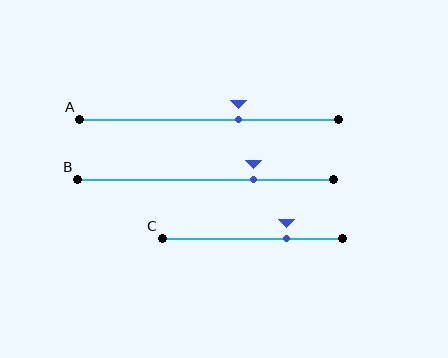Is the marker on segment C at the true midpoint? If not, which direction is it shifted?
No, the marker on segment C is shifted to the right by about 19% of the segment length.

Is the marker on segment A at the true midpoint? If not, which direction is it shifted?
No, the marker on segment A is shifted to the right by about 11% of the segment length.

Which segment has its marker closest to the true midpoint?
Segment A has its marker closest to the true midpoint.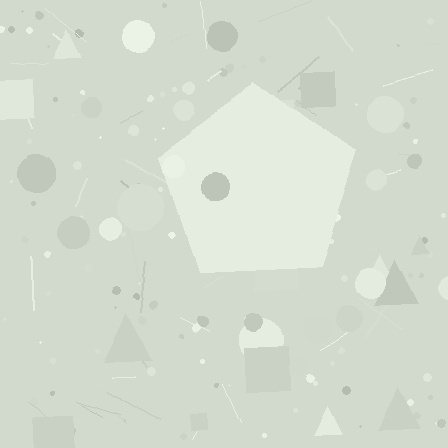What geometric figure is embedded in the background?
A pentagon is embedded in the background.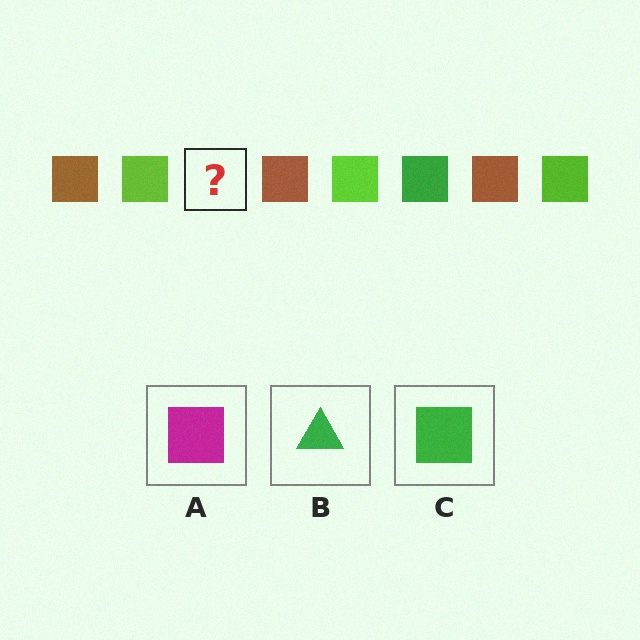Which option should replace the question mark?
Option C.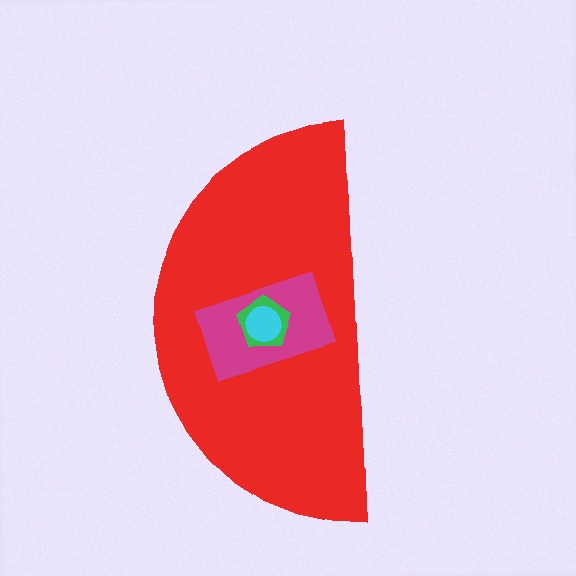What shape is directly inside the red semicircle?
The magenta rectangle.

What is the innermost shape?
The cyan circle.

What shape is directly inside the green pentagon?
The cyan circle.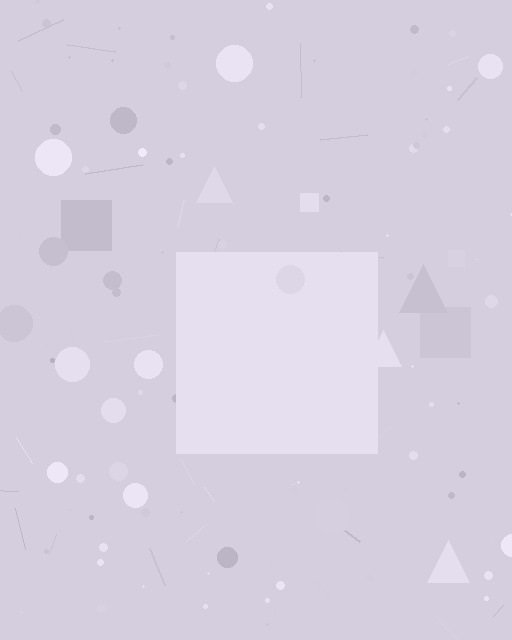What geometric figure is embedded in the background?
A square is embedded in the background.